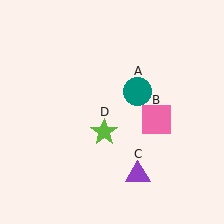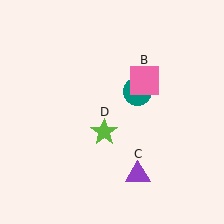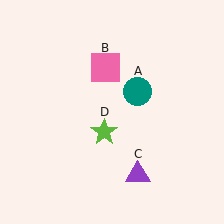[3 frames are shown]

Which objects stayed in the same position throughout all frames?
Teal circle (object A) and purple triangle (object C) and lime star (object D) remained stationary.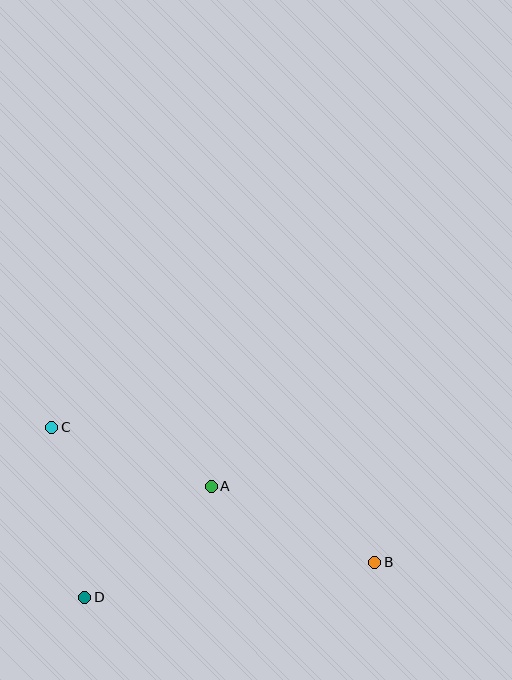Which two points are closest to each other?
Points A and D are closest to each other.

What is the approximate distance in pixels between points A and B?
The distance between A and B is approximately 180 pixels.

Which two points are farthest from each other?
Points B and C are farthest from each other.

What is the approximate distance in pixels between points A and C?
The distance between A and C is approximately 170 pixels.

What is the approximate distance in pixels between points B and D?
The distance between B and D is approximately 292 pixels.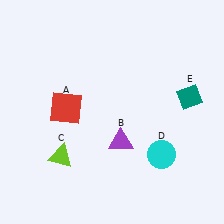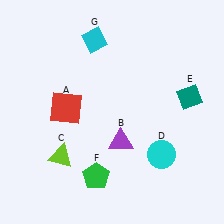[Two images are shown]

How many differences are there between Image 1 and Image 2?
There are 2 differences between the two images.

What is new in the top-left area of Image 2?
A cyan diamond (G) was added in the top-left area of Image 2.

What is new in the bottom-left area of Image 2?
A green pentagon (F) was added in the bottom-left area of Image 2.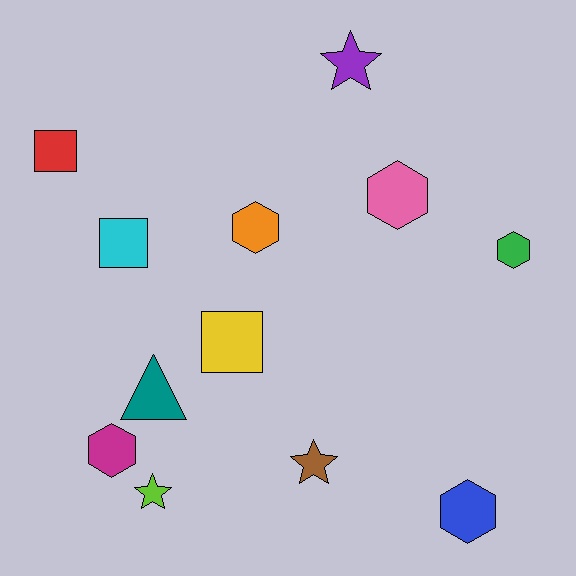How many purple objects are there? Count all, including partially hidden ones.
There is 1 purple object.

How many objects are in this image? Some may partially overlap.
There are 12 objects.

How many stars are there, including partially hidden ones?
There are 3 stars.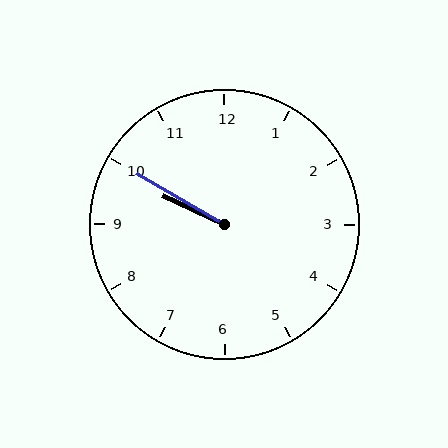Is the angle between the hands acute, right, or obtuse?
It is acute.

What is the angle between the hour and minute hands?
Approximately 5 degrees.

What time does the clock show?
9:50.